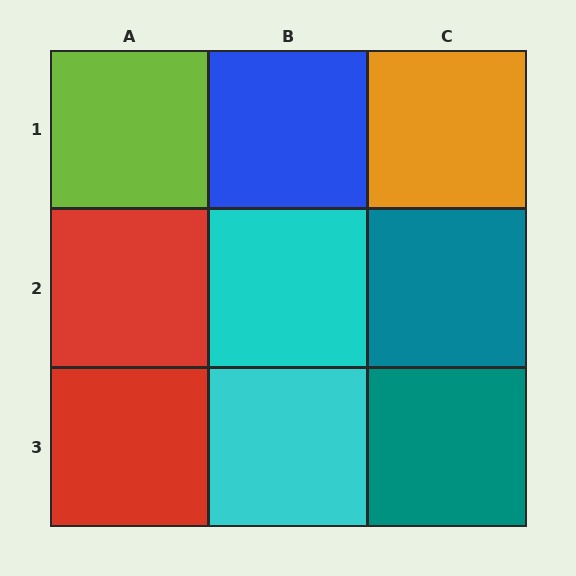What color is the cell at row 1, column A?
Lime.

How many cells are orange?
1 cell is orange.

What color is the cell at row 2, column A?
Red.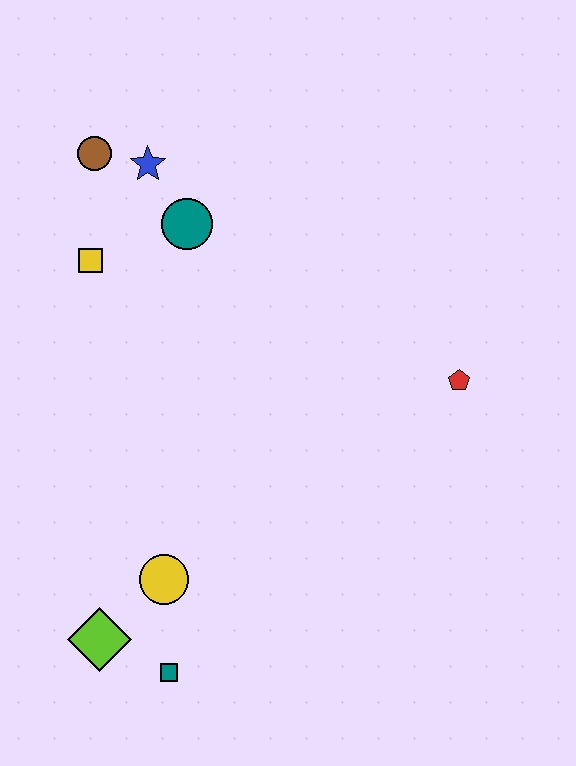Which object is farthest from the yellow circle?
The brown circle is farthest from the yellow circle.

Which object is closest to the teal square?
The lime diamond is closest to the teal square.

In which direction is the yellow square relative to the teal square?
The yellow square is above the teal square.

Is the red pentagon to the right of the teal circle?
Yes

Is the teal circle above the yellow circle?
Yes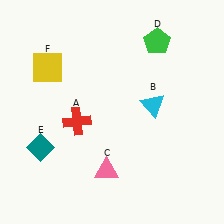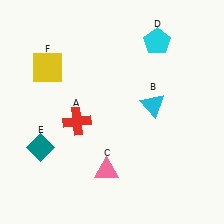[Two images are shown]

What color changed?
The pentagon (D) changed from green in Image 1 to cyan in Image 2.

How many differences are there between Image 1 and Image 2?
There is 1 difference between the two images.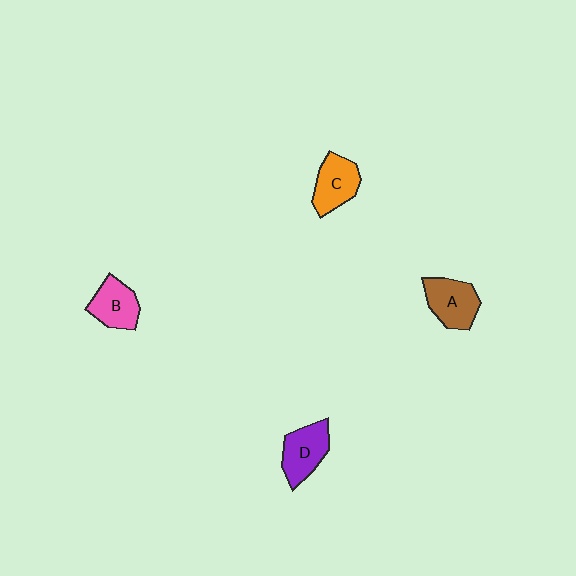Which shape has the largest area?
Shape A (brown).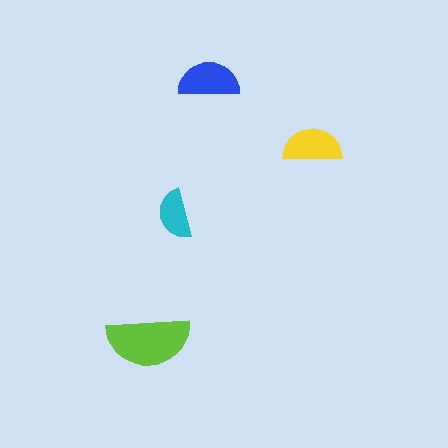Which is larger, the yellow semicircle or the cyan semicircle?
The yellow one.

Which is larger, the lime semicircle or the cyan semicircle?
The lime one.